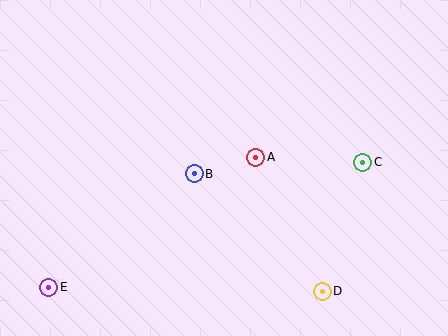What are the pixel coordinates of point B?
Point B is at (194, 174).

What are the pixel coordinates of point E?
Point E is at (49, 287).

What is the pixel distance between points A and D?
The distance between A and D is 150 pixels.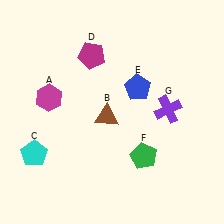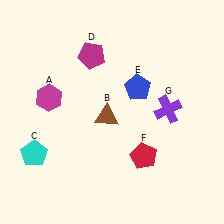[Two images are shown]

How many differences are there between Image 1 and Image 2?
There is 1 difference between the two images.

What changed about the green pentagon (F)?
In Image 1, F is green. In Image 2, it changed to red.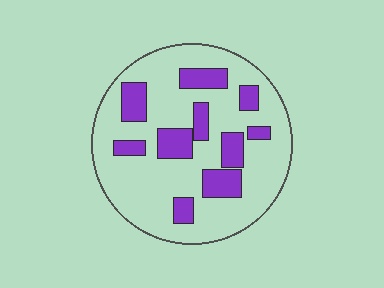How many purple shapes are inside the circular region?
10.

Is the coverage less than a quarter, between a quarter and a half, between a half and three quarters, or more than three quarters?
Less than a quarter.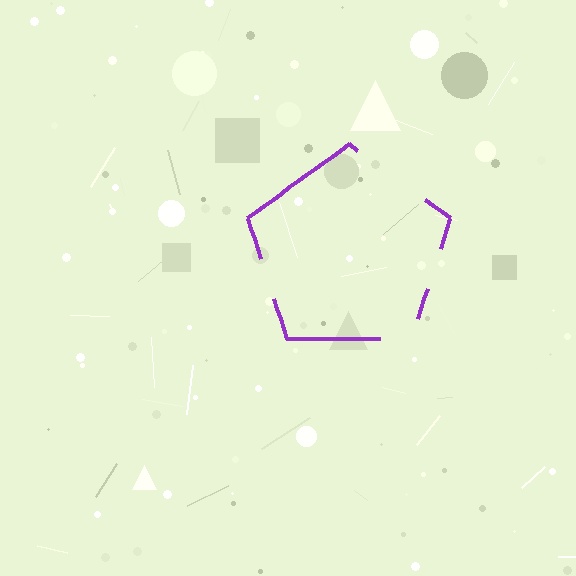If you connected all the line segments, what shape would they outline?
They would outline a pentagon.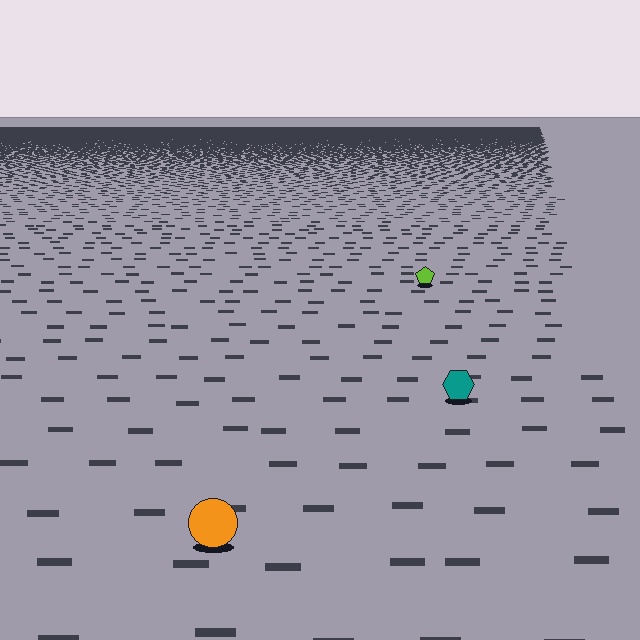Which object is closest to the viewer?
The orange circle is closest. The texture marks near it are larger and more spread out.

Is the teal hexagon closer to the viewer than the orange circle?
No. The orange circle is closer — you can tell from the texture gradient: the ground texture is coarser near it.